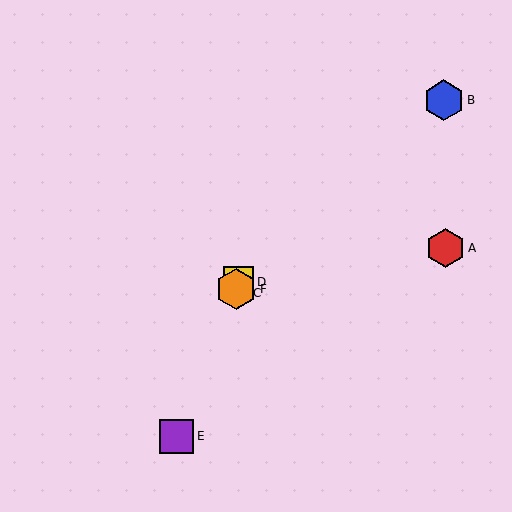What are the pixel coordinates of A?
Object A is at (446, 248).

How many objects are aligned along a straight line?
4 objects (C, D, E, F) are aligned along a straight line.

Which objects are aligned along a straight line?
Objects C, D, E, F are aligned along a straight line.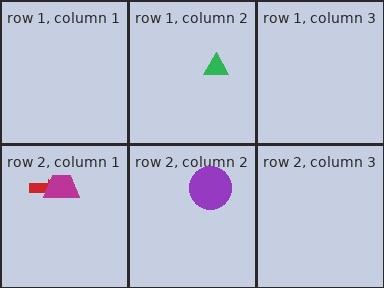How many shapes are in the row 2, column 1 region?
2.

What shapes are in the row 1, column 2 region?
The green triangle.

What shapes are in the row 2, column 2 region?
The purple circle.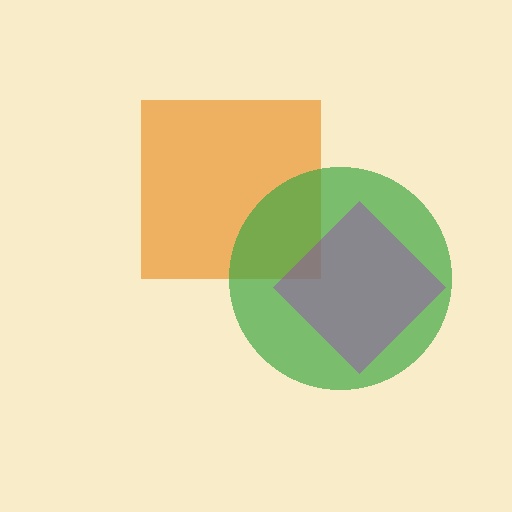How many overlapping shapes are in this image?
There are 3 overlapping shapes in the image.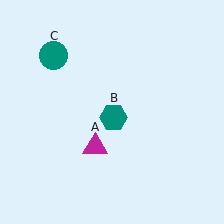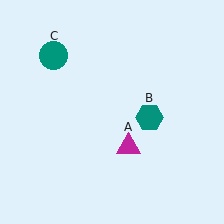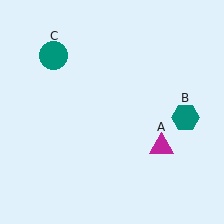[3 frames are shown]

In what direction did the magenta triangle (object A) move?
The magenta triangle (object A) moved right.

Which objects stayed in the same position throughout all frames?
Teal circle (object C) remained stationary.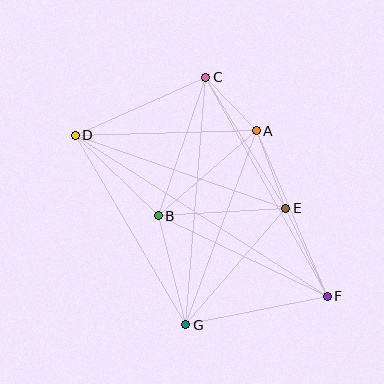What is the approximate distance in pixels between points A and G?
The distance between A and G is approximately 207 pixels.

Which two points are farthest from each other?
Points D and F are farthest from each other.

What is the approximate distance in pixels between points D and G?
The distance between D and G is approximately 219 pixels.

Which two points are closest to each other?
Points A and C are closest to each other.